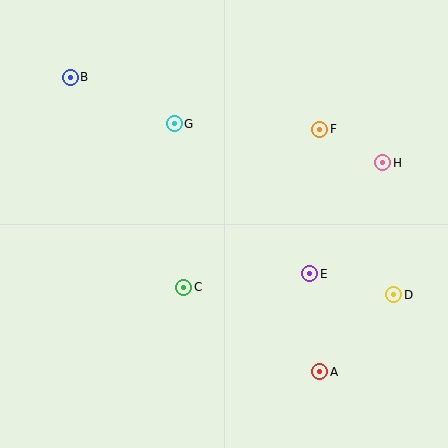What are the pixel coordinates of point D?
Point D is at (394, 295).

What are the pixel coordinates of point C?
Point C is at (184, 287).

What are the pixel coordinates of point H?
Point H is at (383, 163).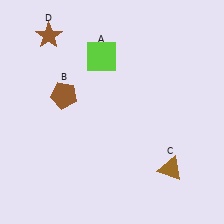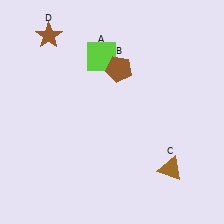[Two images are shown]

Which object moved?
The brown pentagon (B) moved right.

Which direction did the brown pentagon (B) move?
The brown pentagon (B) moved right.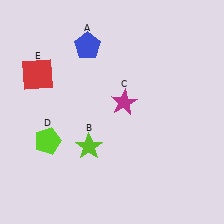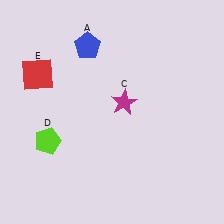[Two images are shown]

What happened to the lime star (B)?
The lime star (B) was removed in Image 2. It was in the bottom-left area of Image 1.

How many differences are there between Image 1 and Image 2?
There is 1 difference between the two images.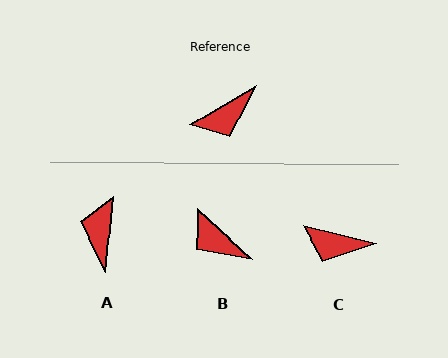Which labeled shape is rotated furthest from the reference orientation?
A, about 127 degrees away.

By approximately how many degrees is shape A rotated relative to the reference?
Approximately 127 degrees clockwise.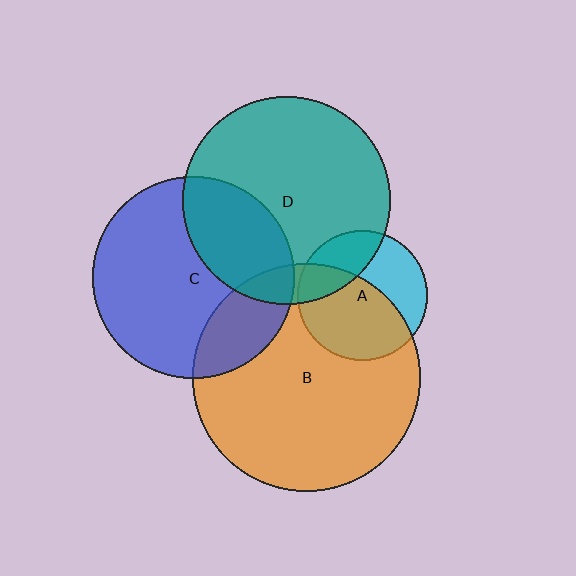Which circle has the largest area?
Circle B (orange).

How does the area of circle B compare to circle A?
Approximately 3.1 times.